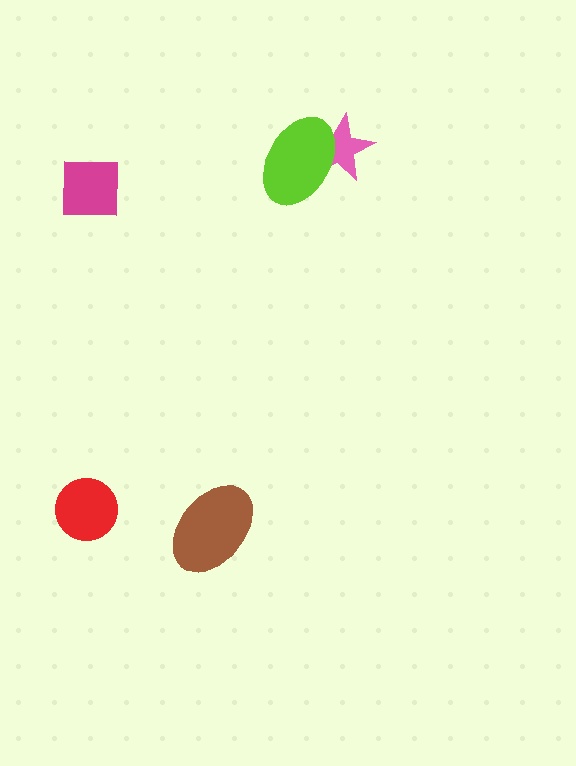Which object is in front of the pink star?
The lime ellipse is in front of the pink star.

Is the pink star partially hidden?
Yes, it is partially covered by another shape.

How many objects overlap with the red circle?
0 objects overlap with the red circle.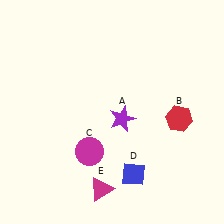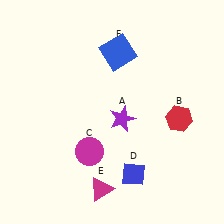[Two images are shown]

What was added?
A blue square (F) was added in Image 2.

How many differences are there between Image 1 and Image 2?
There is 1 difference between the two images.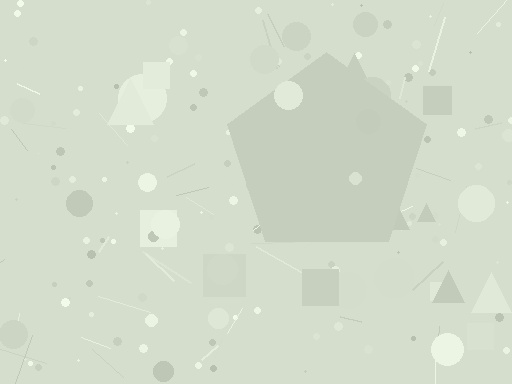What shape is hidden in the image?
A pentagon is hidden in the image.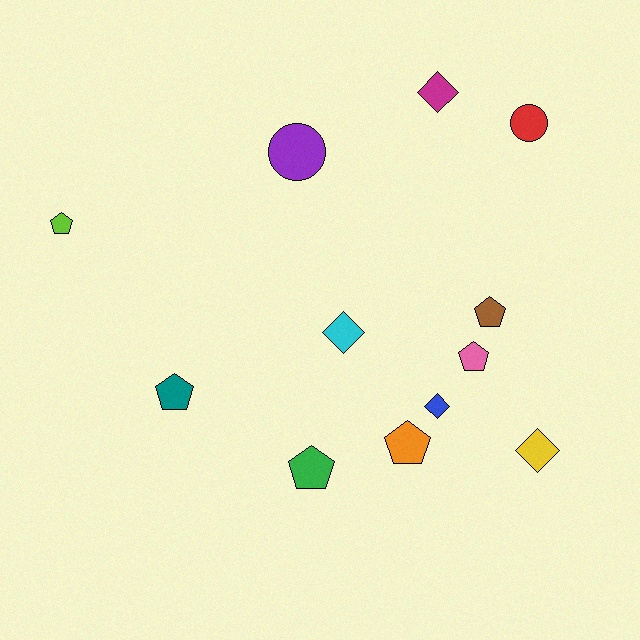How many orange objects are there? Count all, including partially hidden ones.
There is 1 orange object.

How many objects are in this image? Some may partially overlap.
There are 12 objects.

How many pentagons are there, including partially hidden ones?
There are 6 pentagons.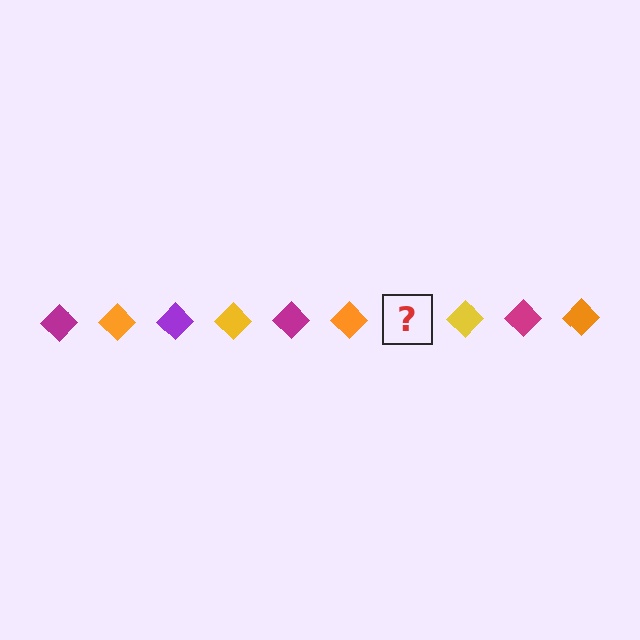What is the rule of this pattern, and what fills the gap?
The rule is that the pattern cycles through magenta, orange, purple, yellow diamonds. The gap should be filled with a purple diamond.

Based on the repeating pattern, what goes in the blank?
The blank should be a purple diamond.